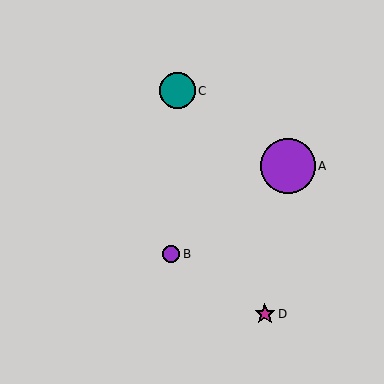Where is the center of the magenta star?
The center of the magenta star is at (265, 314).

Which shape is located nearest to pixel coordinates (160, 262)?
The purple circle (labeled B) at (171, 254) is nearest to that location.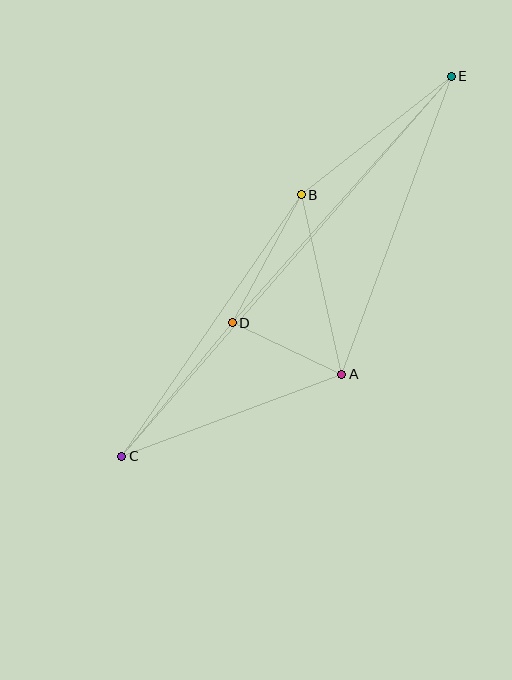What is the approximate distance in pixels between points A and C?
The distance between A and C is approximately 235 pixels.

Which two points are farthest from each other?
Points C and E are farthest from each other.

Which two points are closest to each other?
Points A and D are closest to each other.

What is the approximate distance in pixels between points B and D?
The distance between B and D is approximately 145 pixels.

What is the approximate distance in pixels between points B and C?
The distance between B and C is approximately 317 pixels.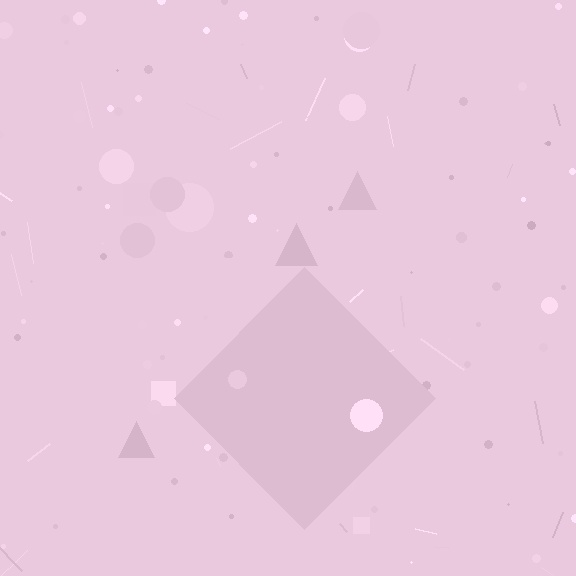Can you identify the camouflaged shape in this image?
The camouflaged shape is a diamond.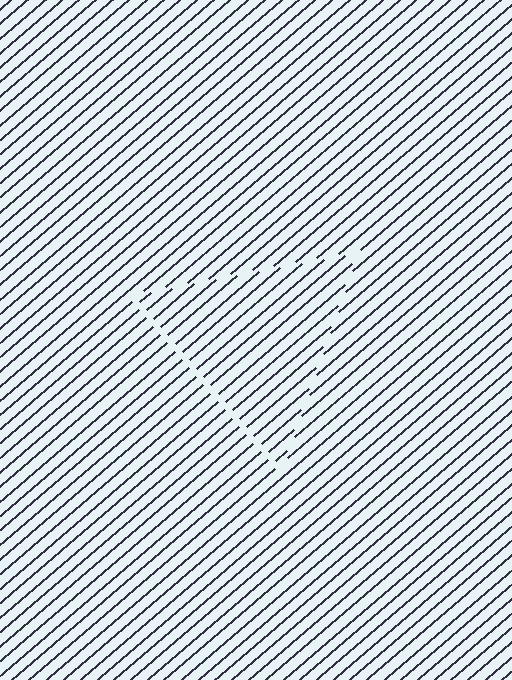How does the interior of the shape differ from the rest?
The interior of the shape contains the same grating, shifted by half a period — the contour is defined by the phase discontinuity where line-ends from the inner and outer gratings abut.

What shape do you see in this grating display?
An illusory triangle. The interior of the shape contains the same grating, shifted by half a period — the contour is defined by the phase discontinuity where line-ends from the inner and outer gratings abut.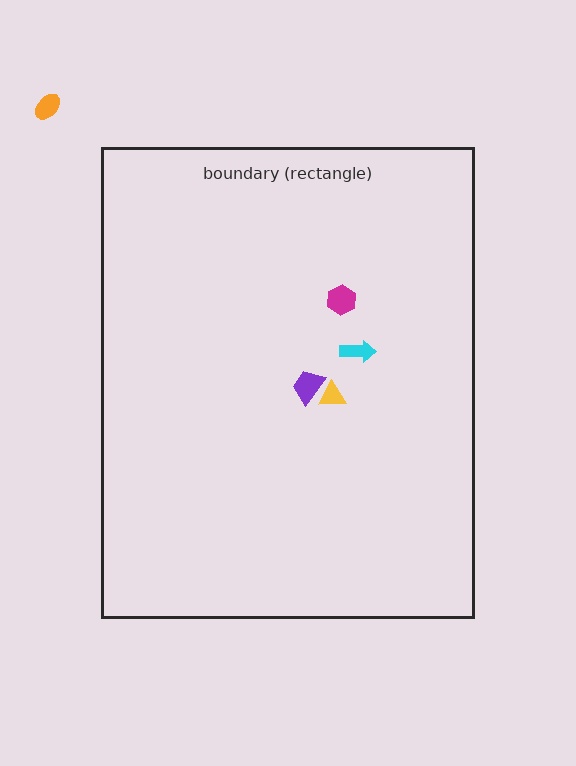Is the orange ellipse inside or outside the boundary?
Outside.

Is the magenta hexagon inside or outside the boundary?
Inside.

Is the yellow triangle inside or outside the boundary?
Inside.